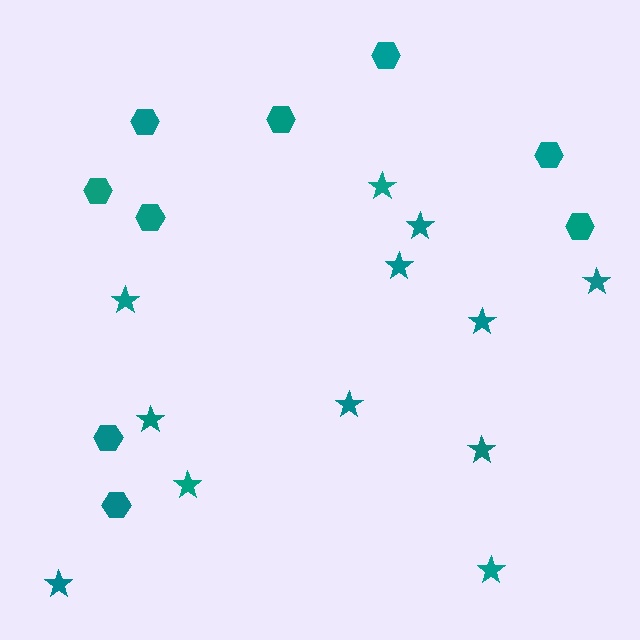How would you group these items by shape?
There are 2 groups: one group of stars (12) and one group of hexagons (9).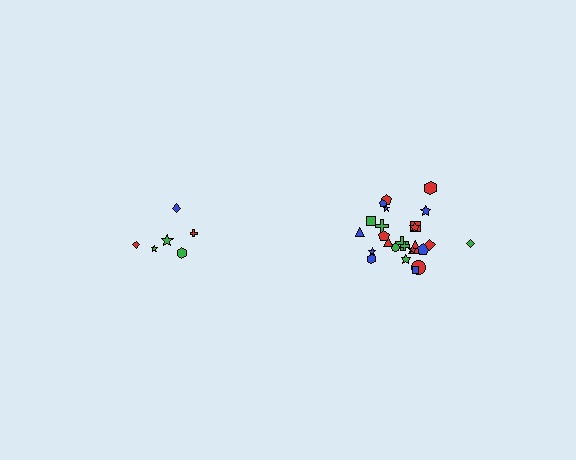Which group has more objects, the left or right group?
The right group.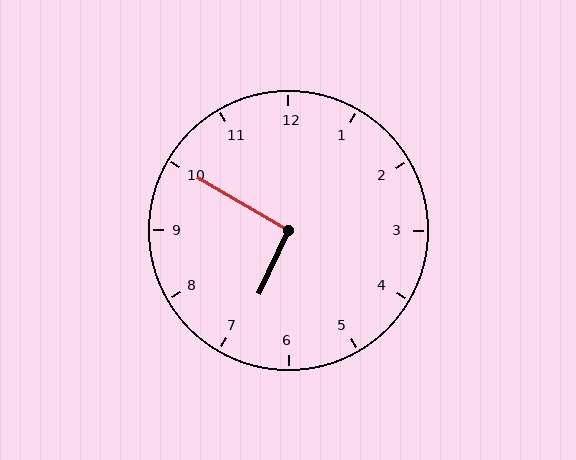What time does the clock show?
6:50.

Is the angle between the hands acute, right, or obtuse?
It is right.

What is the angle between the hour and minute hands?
Approximately 95 degrees.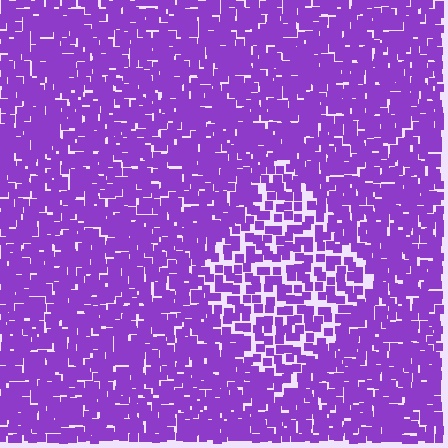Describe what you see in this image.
The image contains small purple elements arranged at two different densities. A diamond-shaped region is visible where the elements are less densely packed than the surrounding area.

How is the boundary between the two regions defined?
The boundary is defined by a change in element density (approximately 1.8x ratio). All elements are the same color, size, and shape.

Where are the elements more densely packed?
The elements are more densely packed outside the diamond boundary.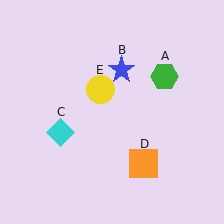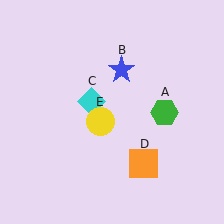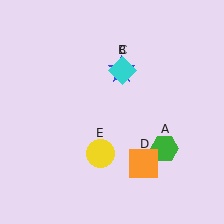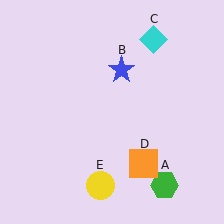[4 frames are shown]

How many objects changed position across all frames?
3 objects changed position: green hexagon (object A), cyan diamond (object C), yellow circle (object E).